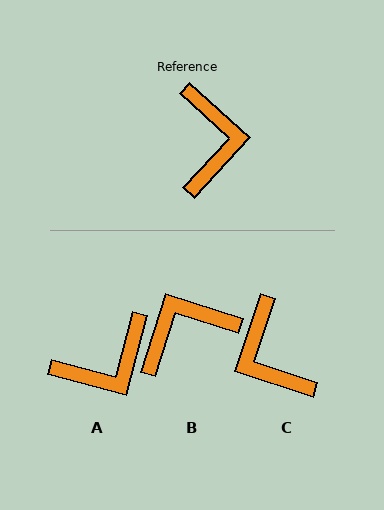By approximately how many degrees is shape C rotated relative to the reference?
Approximately 155 degrees clockwise.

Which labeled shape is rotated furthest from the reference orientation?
C, about 155 degrees away.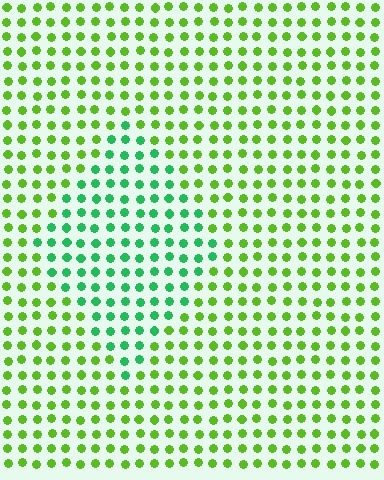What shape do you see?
I see a diamond.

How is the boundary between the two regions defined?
The boundary is defined purely by a slight shift in hue (about 44 degrees). Spacing, size, and orientation are identical on both sides.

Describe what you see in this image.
The image is filled with small lime elements in a uniform arrangement. A diamond-shaped region is visible where the elements are tinted to a slightly different hue, forming a subtle color boundary.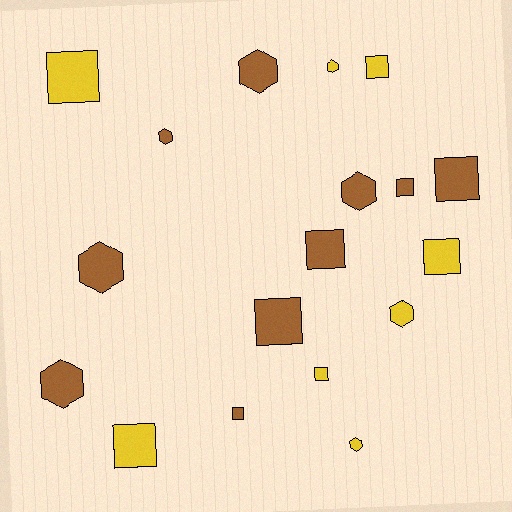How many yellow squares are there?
There are 5 yellow squares.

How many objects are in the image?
There are 18 objects.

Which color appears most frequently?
Brown, with 10 objects.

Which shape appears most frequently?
Square, with 10 objects.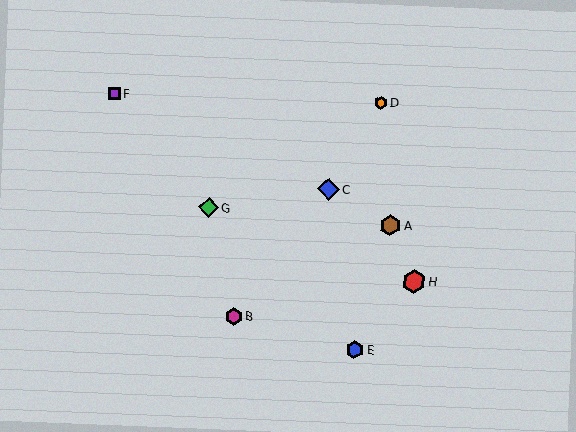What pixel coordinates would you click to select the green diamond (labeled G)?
Click at (208, 207) to select the green diamond G.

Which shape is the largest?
The red hexagon (labeled H) is the largest.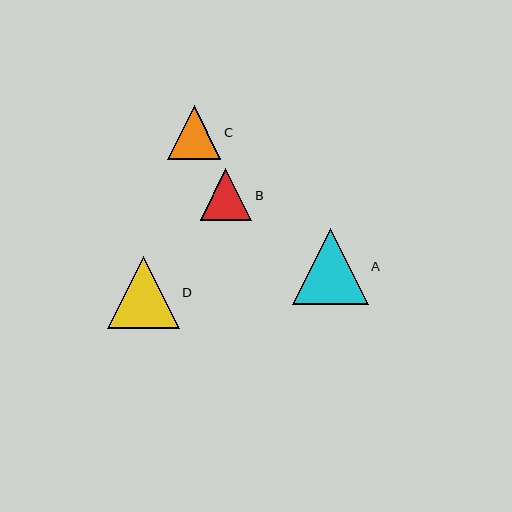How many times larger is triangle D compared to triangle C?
Triangle D is approximately 1.3 times the size of triangle C.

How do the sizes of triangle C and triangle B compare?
Triangle C and triangle B are approximately the same size.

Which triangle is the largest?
Triangle A is the largest with a size of approximately 76 pixels.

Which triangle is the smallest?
Triangle B is the smallest with a size of approximately 52 pixels.